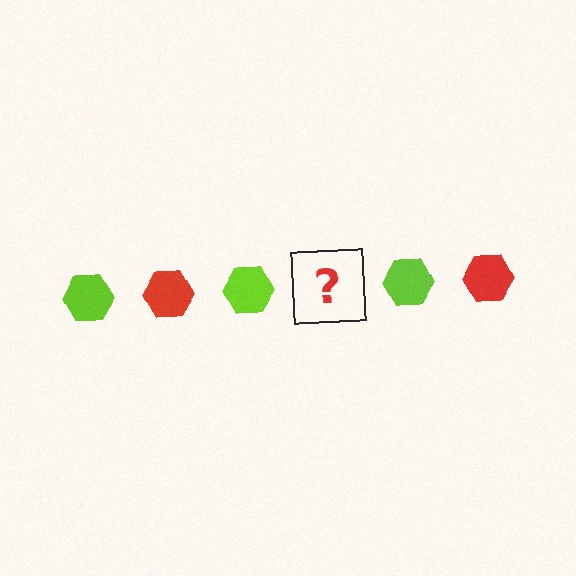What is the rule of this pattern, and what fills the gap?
The rule is that the pattern cycles through lime, red hexagons. The gap should be filled with a red hexagon.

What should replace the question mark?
The question mark should be replaced with a red hexagon.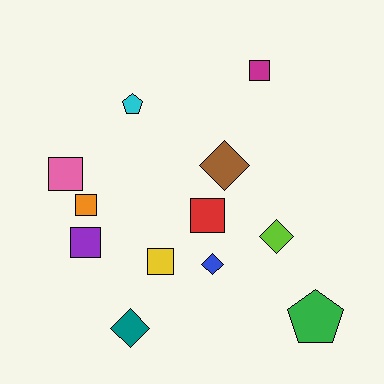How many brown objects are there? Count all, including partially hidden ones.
There is 1 brown object.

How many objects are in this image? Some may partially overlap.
There are 12 objects.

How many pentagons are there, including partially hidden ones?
There are 2 pentagons.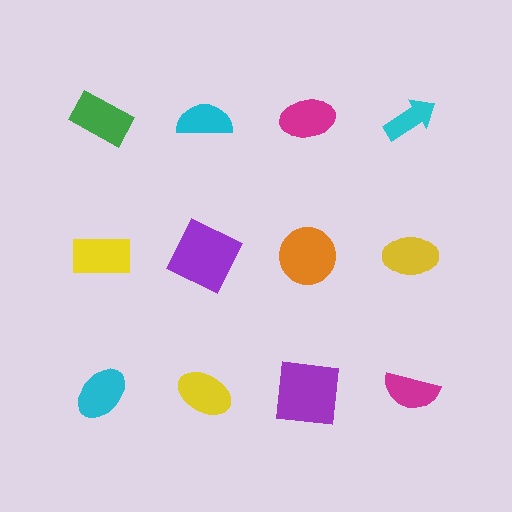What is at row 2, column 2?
A purple square.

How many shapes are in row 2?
4 shapes.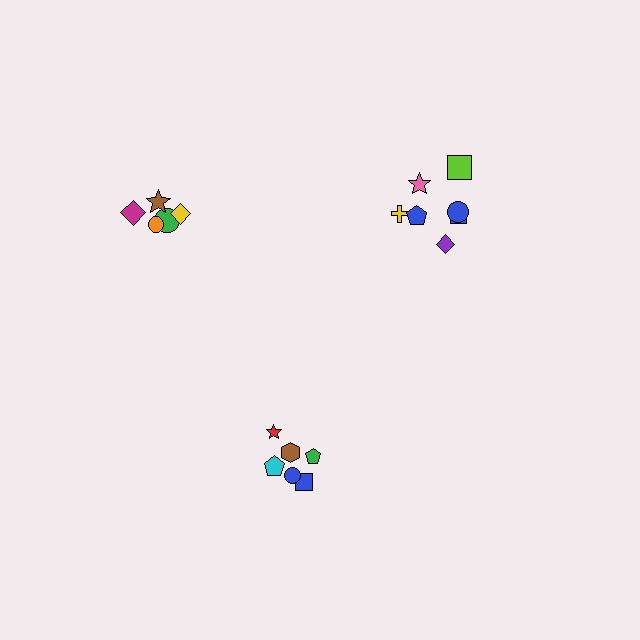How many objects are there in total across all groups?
There are 18 objects.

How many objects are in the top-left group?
There are 5 objects.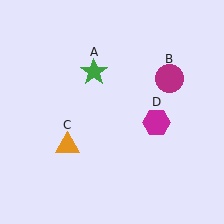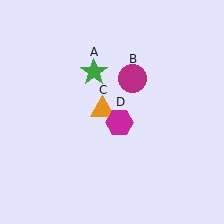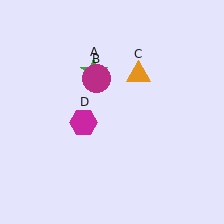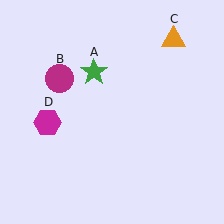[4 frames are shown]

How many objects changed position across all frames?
3 objects changed position: magenta circle (object B), orange triangle (object C), magenta hexagon (object D).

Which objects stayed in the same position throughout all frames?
Green star (object A) remained stationary.